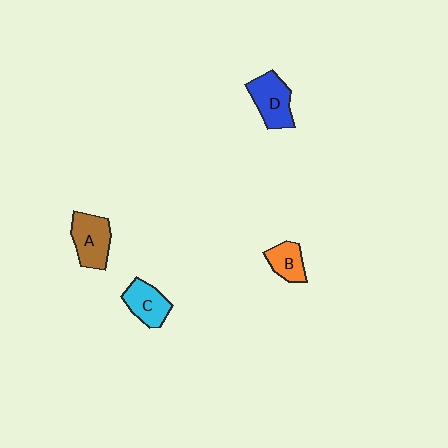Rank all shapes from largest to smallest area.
From largest to smallest: A (brown), D (blue), C (cyan), B (orange).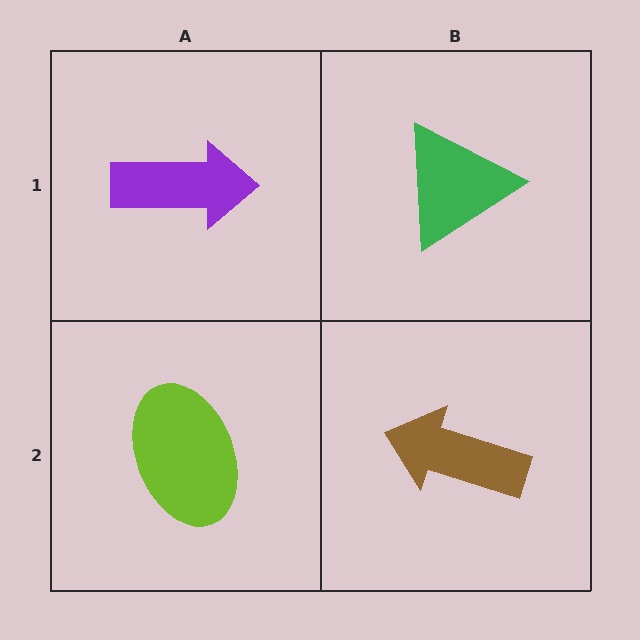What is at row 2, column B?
A brown arrow.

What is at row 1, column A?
A purple arrow.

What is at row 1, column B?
A green triangle.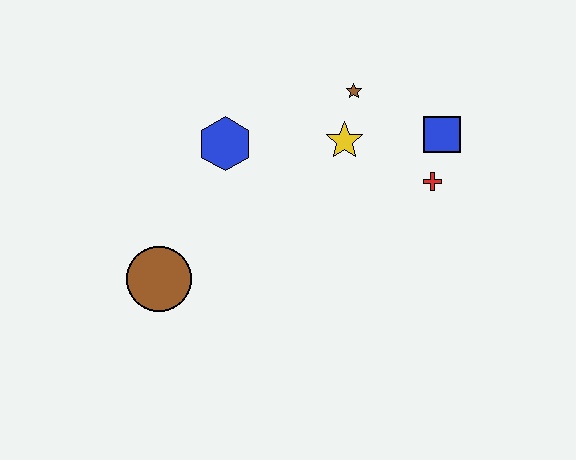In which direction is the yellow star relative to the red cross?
The yellow star is to the left of the red cross.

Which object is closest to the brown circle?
The blue hexagon is closest to the brown circle.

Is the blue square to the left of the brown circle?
No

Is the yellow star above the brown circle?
Yes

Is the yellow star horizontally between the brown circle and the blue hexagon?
No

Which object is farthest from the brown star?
The brown circle is farthest from the brown star.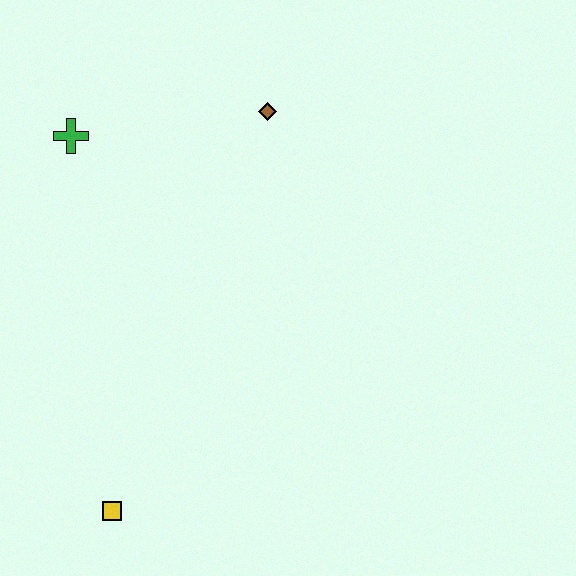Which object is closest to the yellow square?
The green cross is closest to the yellow square.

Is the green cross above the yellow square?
Yes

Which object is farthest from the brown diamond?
The yellow square is farthest from the brown diamond.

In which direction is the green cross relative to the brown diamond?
The green cross is to the left of the brown diamond.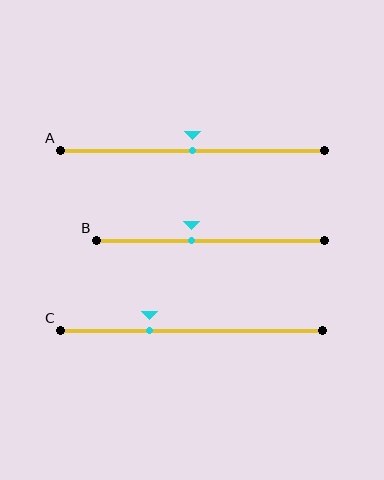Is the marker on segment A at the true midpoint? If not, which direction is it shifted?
Yes, the marker on segment A is at the true midpoint.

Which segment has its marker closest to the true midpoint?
Segment A has its marker closest to the true midpoint.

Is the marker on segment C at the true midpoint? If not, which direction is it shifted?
No, the marker on segment C is shifted to the left by about 16% of the segment length.